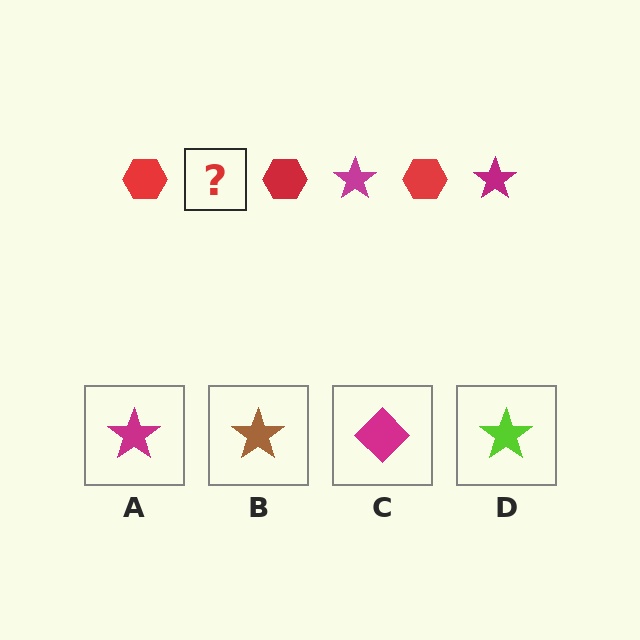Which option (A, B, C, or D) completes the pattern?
A.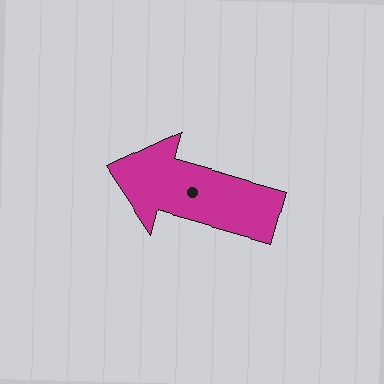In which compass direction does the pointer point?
West.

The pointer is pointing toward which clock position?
Roughly 10 o'clock.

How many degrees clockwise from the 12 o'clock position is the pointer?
Approximately 286 degrees.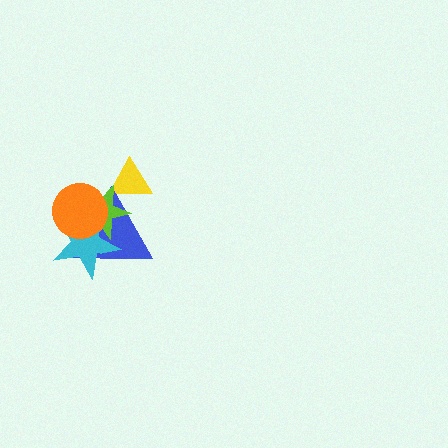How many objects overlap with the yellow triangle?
2 objects overlap with the yellow triangle.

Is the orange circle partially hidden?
No, no other shape covers it.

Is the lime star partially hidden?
Yes, it is partially covered by another shape.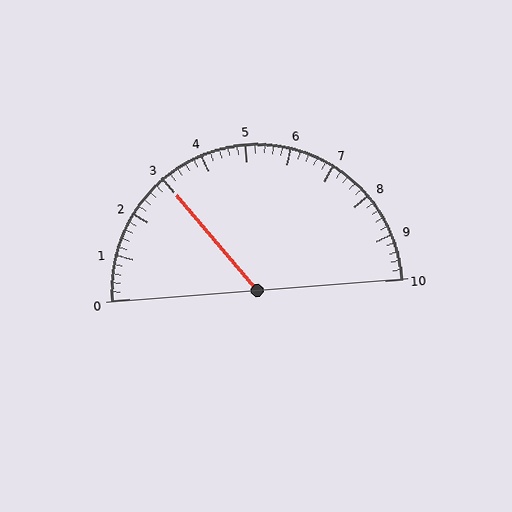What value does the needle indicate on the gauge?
The needle indicates approximately 3.0.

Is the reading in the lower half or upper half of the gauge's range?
The reading is in the lower half of the range (0 to 10).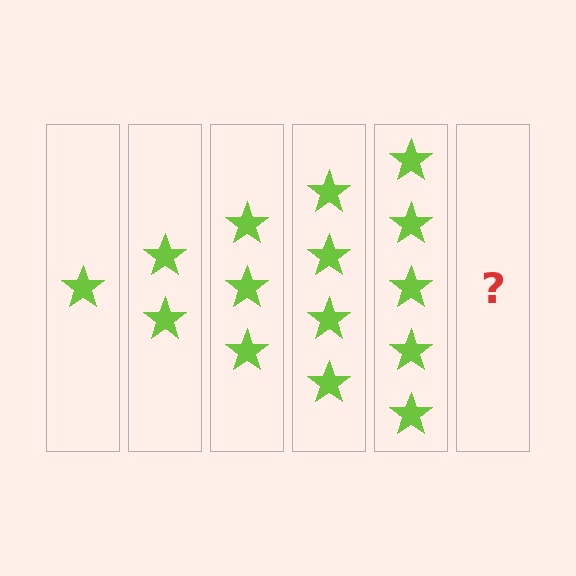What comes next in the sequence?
The next element should be 6 stars.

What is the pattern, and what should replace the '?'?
The pattern is that each step adds one more star. The '?' should be 6 stars.